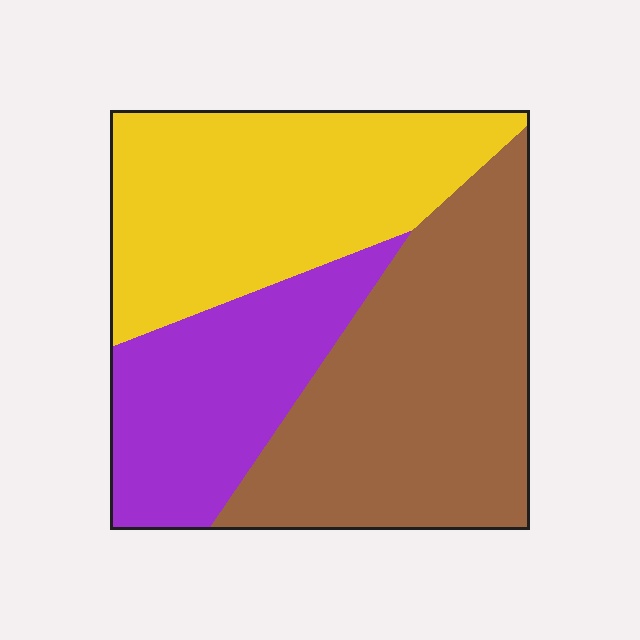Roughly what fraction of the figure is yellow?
Yellow takes up about one third (1/3) of the figure.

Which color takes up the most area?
Brown, at roughly 40%.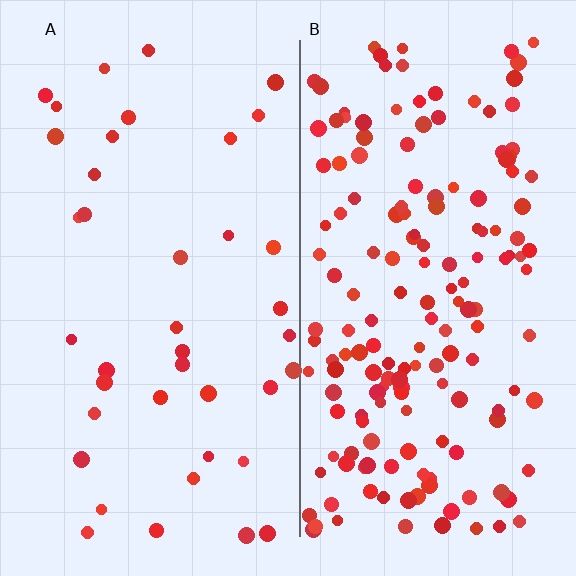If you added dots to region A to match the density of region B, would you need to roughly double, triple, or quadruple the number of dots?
Approximately quadruple.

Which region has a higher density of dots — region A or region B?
B (the right).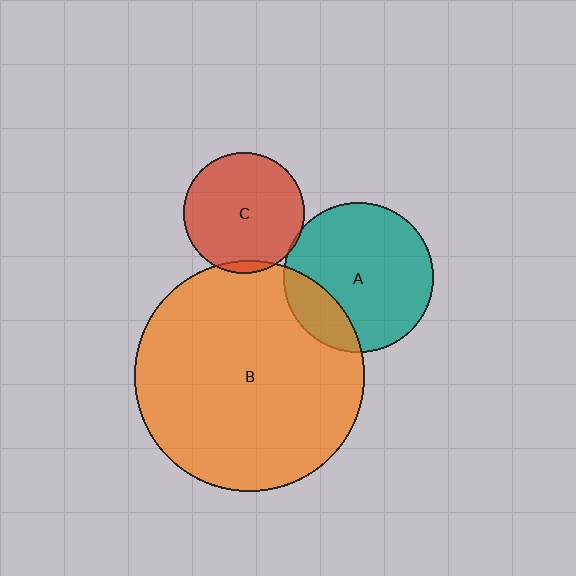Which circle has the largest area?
Circle B (orange).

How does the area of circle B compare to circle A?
Approximately 2.4 times.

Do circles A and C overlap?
Yes.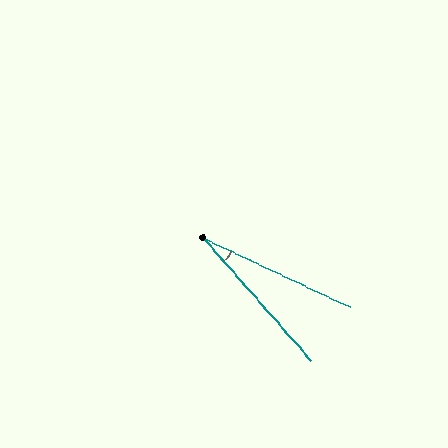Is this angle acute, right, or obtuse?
It is acute.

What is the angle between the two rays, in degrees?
Approximately 23 degrees.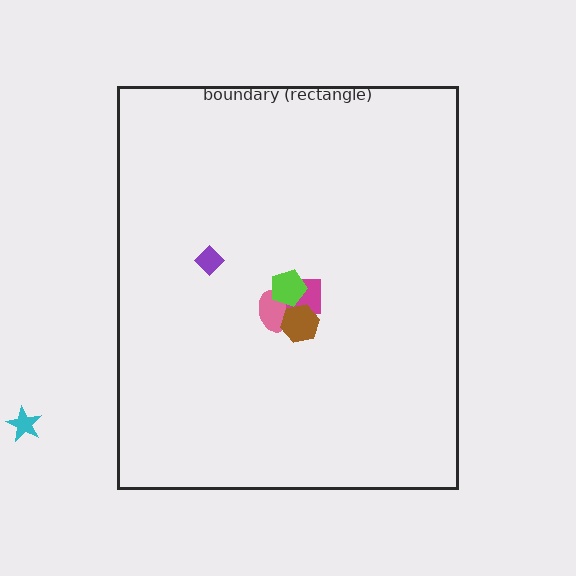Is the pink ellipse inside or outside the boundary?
Inside.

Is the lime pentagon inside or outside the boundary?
Inside.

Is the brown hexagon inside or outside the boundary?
Inside.